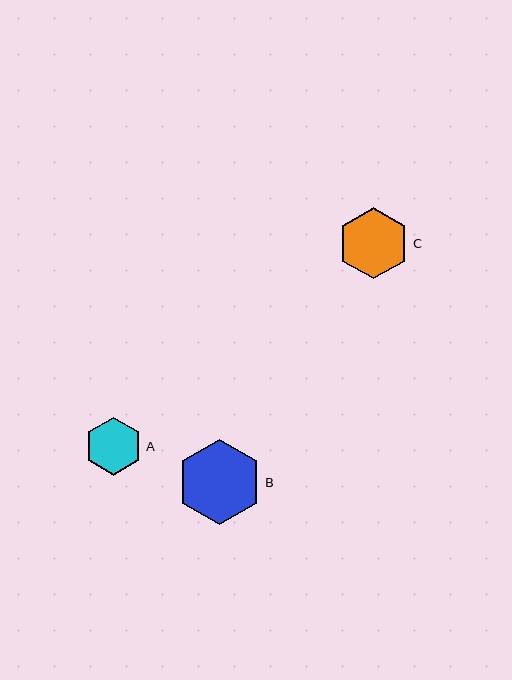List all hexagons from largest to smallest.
From largest to smallest: B, C, A.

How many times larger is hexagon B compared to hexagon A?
Hexagon B is approximately 1.5 times the size of hexagon A.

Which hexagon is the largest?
Hexagon B is the largest with a size of approximately 85 pixels.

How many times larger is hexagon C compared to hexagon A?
Hexagon C is approximately 1.2 times the size of hexagon A.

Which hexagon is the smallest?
Hexagon A is the smallest with a size of approximately 58 pixels.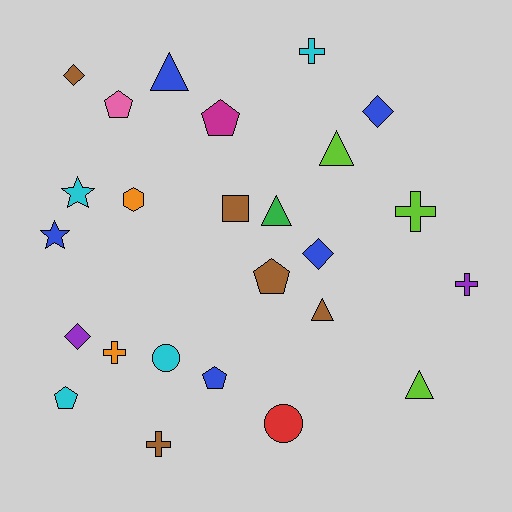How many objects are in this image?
There are 25 objects.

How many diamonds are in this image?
There are 4 diamonds.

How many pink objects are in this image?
There is 1 pink object.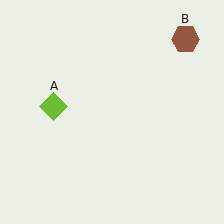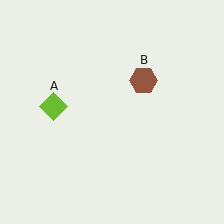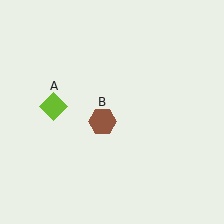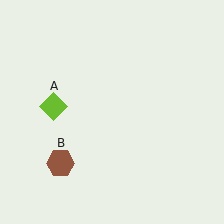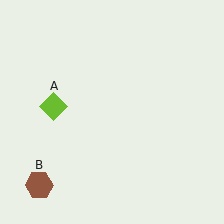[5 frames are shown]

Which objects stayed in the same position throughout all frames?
Lime diamond (object A) remained stationary.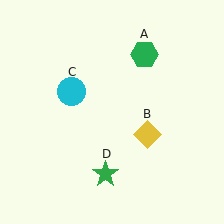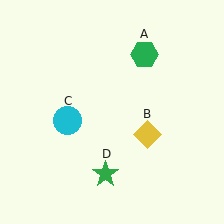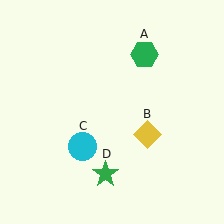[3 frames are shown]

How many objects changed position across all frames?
1 object changed position: cyan circle (object C).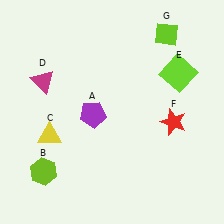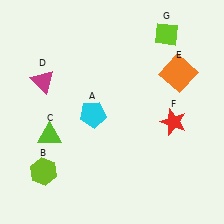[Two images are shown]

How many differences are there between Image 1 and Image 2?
There are 3 differences between the two images.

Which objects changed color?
A changed from purple to cyan. C changed from yellow to lime. E changed from lime to orange.